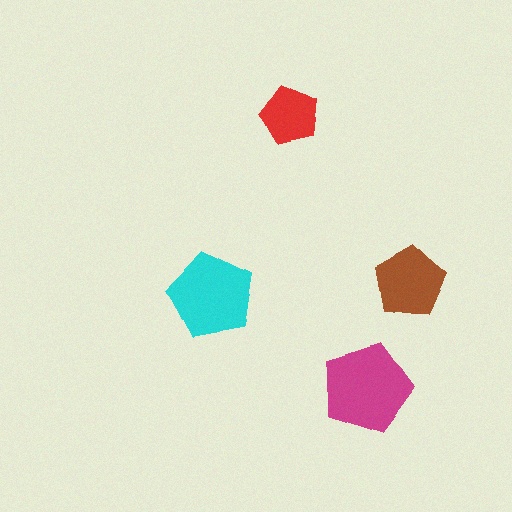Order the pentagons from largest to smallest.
the magenta one, the cyan one, the brown one, the red one.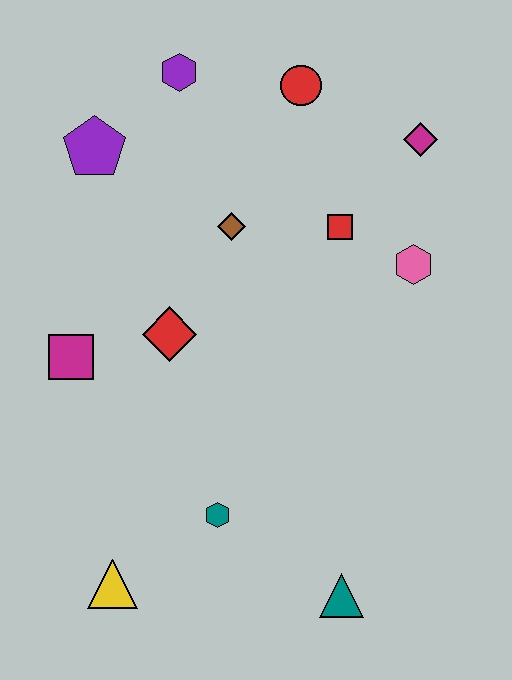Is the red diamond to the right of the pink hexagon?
No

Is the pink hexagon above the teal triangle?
Yes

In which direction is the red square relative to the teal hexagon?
The red square is above the teal hexagon.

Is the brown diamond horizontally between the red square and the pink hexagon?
No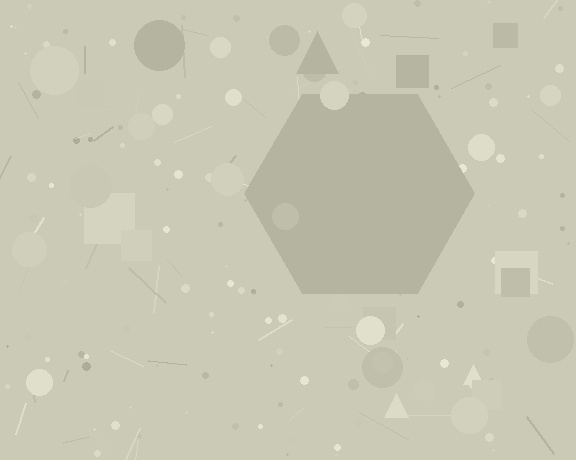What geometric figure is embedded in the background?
A hexagon is embedded in the background.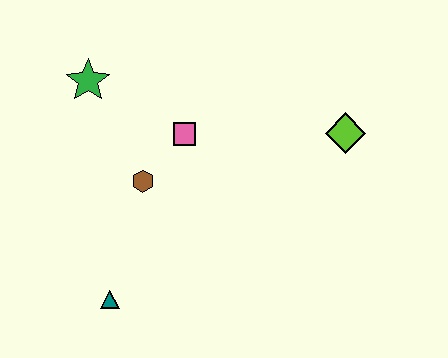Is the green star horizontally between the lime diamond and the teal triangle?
No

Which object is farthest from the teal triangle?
The lime diamond is farthest from the teal triangle.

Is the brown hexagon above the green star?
No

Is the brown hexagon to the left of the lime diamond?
Yes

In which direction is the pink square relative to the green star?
The pink square is to the right of the green star.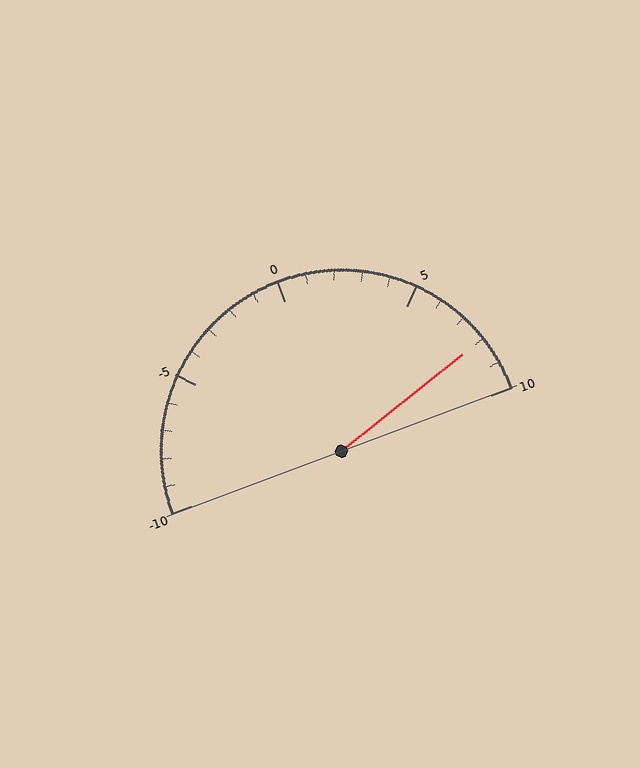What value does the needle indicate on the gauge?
The needle indicates approximately 8.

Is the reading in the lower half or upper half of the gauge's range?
The reading is in the upper half of the range (-10 to 10).